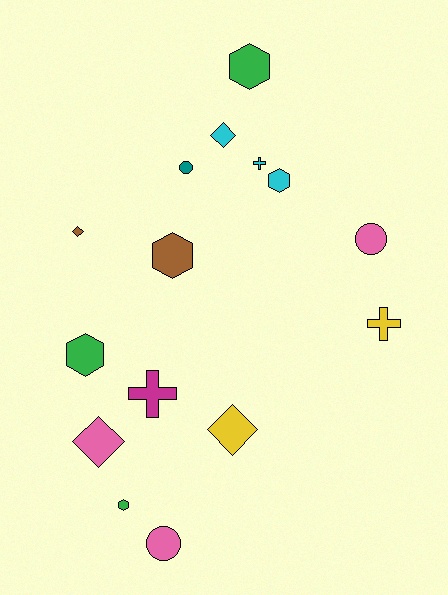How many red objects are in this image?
There are no red objects.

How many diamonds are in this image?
There are 4 diamonds.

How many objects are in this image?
There are 15 objects.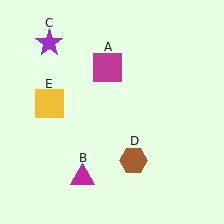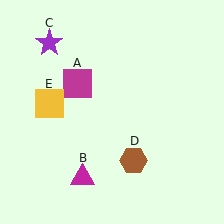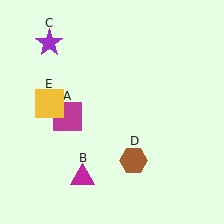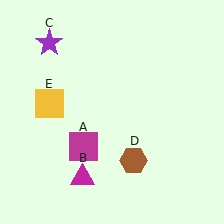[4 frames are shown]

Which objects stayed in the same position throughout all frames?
Magenta triangle (object B) and purple star (object C) and brown hexagon (object D) and yellow square (object E) remained stationary.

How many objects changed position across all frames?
1 object changed position: magenta square (object A).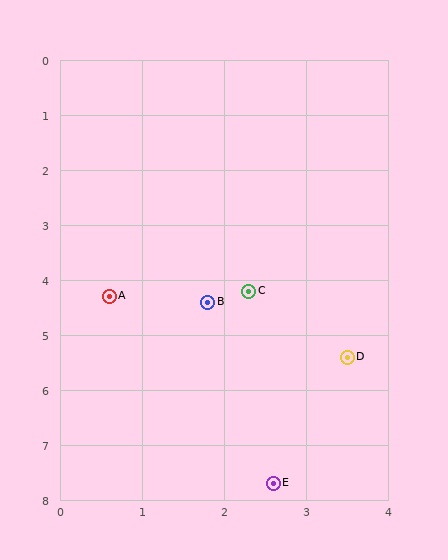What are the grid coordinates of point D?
Point D is at approximately (3.5, 5.4).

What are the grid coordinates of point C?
Point C is at approximately (2.3, 4.2).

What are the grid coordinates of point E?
Point E is at approximately (2.6, 7.7).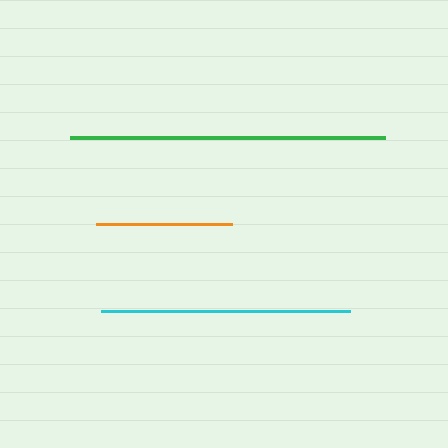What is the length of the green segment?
The green segment is approximately 315 pixels long.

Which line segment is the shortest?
The orange line is the shortest at approximately 137 pixels.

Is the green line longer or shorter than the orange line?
The green line is longer than the orange line.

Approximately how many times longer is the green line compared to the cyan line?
The green line is approximately 1.3 times the length of the cyan line.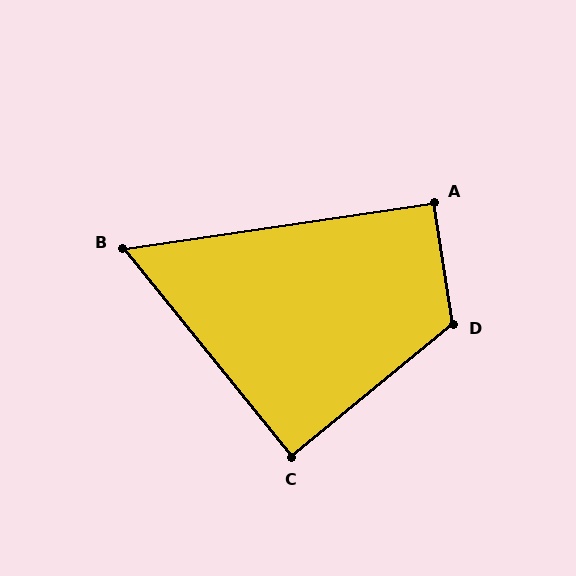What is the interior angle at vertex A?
Approximately 91 degrees (approximately right).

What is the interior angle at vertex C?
Approximately 89 degrees (approximately right).